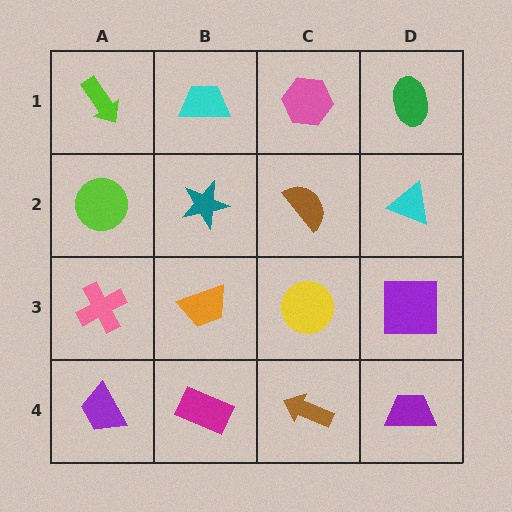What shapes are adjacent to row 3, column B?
A teal star (row 2, column B), a magenta rectangle (row 4, column B), a pink cross (row 3, column A), a yellow circle (row 3, column C).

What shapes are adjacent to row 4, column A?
A pink cross (row 3, column A), a magenta rectangle (row 4, column B).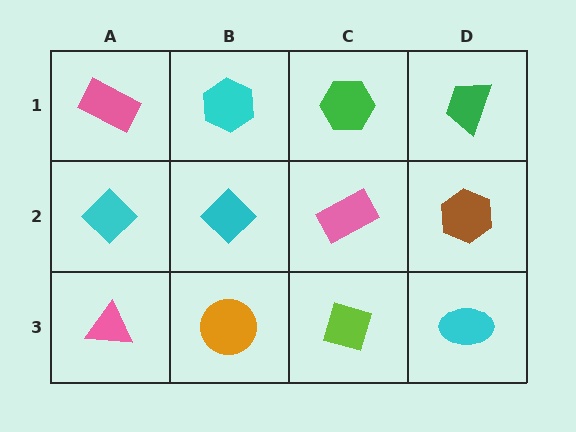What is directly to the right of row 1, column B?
A green hexagon.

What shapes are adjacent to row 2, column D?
A green trapezoid (row 1, column D), a cyan ellipse (row 3, column D), a pink rectangle (row 2, column C).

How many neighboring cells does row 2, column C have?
4.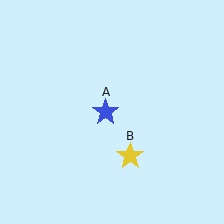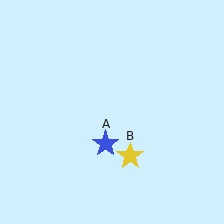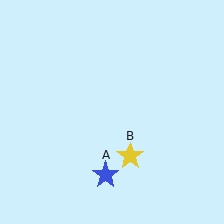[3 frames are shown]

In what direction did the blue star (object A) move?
The blue star (object A) moved down.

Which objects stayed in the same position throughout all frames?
Yellow star (object B) remained stationary.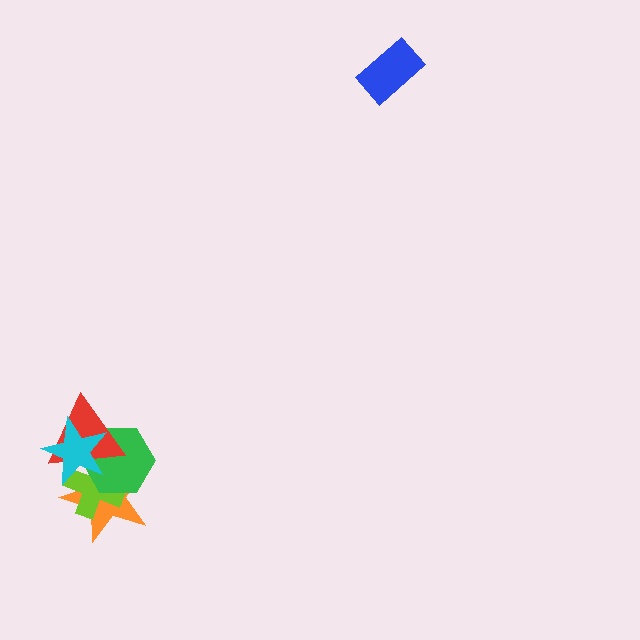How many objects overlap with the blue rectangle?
0 objects overlap with the blue rectangle.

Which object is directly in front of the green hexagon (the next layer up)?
The red triangle is directly in front of the green hexagon.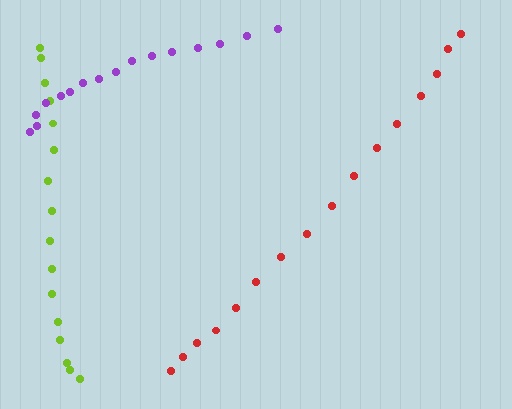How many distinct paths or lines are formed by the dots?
There are 3 distinct paths.